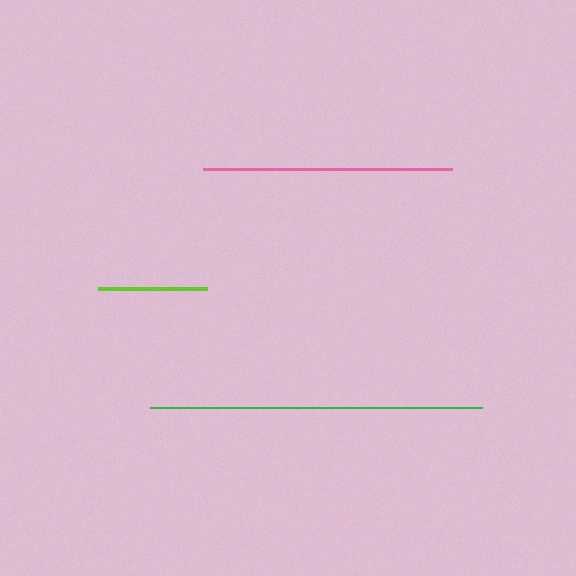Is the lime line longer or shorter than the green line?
The green line is longer than the lime line.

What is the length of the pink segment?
The pink segment is approximately 249 pixels long.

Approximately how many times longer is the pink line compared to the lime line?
The pink line is approximately 2.3 times the length of the lime line.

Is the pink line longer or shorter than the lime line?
The pink line is longer than the lime line.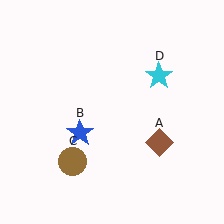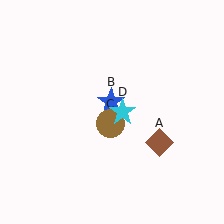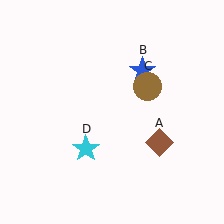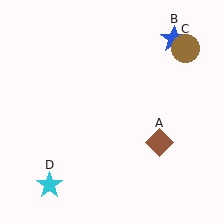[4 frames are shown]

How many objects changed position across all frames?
3 objects changed position: blue star (object B), brown circle (object C), cyan star (object D).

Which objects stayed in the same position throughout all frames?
Brown diamond (object A) remained stationary.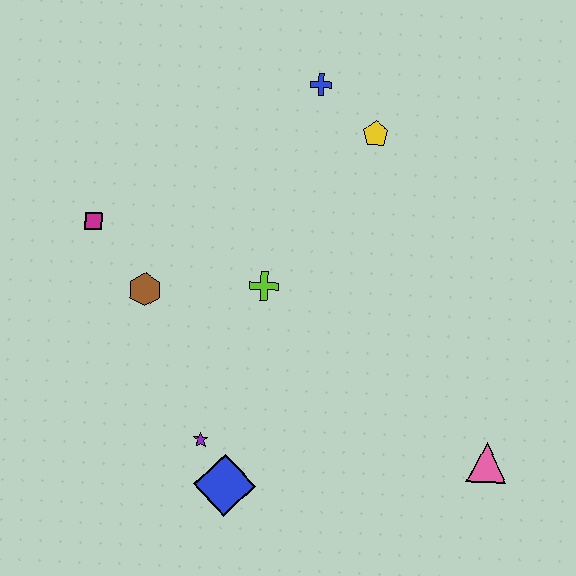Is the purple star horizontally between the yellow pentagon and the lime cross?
No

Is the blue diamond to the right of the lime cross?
No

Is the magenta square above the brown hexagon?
Yes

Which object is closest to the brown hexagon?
The magenta square is closest to the brown hexagon.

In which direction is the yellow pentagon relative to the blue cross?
The yellow pentagon is to the right of the blue cross.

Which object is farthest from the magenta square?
The pink triangle is farthest from the magenta square.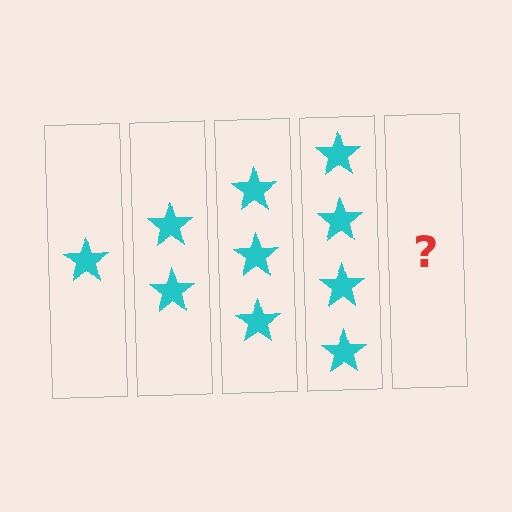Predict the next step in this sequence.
The next step is 5 stars.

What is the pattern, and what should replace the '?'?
The pattern is that each step adds one more star. The '?' should be 5 stars.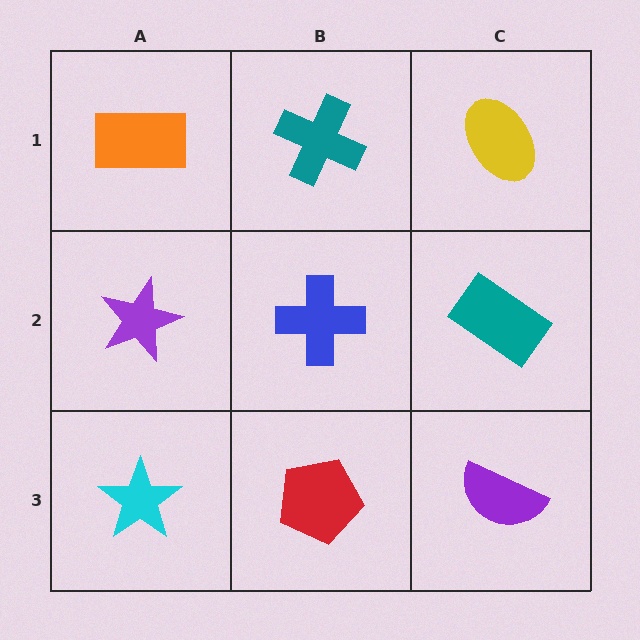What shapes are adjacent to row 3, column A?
A purple star (row 2, column A), a red pentagon (row 3, column B).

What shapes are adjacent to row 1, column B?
A blue cross (row 2, column B), an orange rectangle (row 1, column A), a yellow ellipse (row 1, column C).